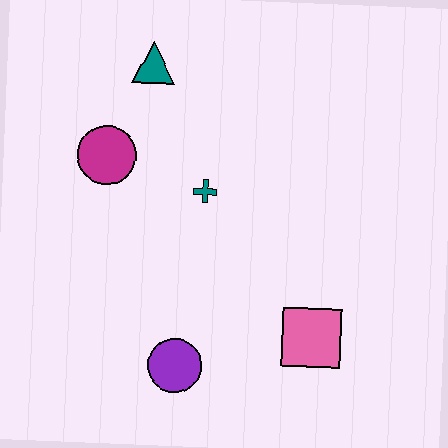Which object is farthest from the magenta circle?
The pink square is farthest from the magenta circle.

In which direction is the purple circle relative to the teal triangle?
The purple circle is below the teal triangle.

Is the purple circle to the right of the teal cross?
No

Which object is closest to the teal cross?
The magenta circle is closest to the teal cross.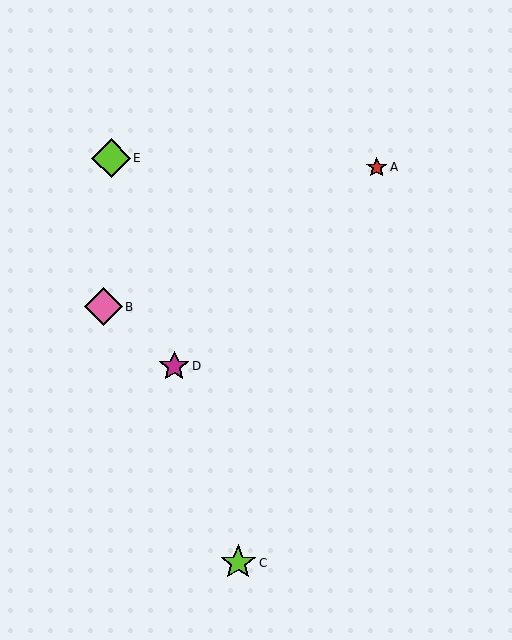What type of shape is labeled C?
Shape C is a lime star.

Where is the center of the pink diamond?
The center of the pink diamond is at (103, 307).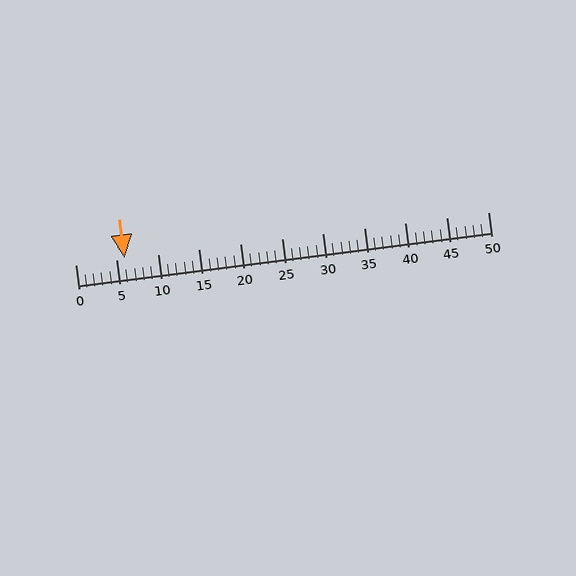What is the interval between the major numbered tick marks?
The major tick marks are spaced 5 units apart.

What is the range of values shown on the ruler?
The ruler shows values from 0 to 50.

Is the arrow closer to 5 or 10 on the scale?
The arrow is closer to 5.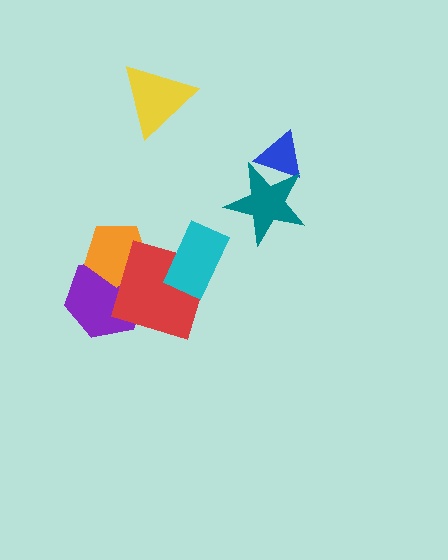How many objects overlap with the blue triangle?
1 object overlaps with the blue triangle.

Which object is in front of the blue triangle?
The teal star is in front of the blue triangle.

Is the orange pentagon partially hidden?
Yes, it is partially covered by another shape.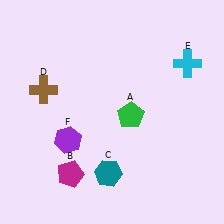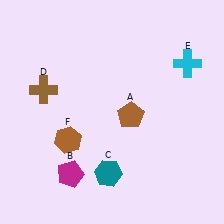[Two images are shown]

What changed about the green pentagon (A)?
In Image 1, A is green. In Image 2, it changed to brown.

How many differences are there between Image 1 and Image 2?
There are 2 differences between the two images.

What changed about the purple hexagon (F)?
In Image 1, F is purple. In Image 2, it changed to brown.